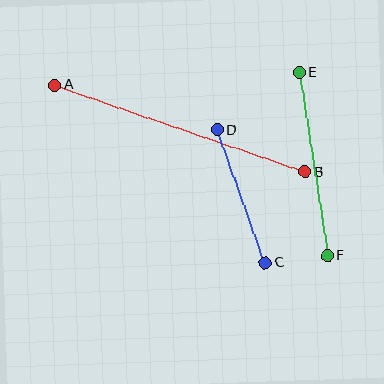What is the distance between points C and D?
The distance is approximately 141 pixels.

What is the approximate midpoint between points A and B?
The midpoint is at approximately (180, 129) pixels.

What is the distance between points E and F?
The distance is approximately 186 pixels.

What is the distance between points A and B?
The distance is approximately 265 pixels.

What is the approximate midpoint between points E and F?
The midpoint is at approximately (313, 164) pixels.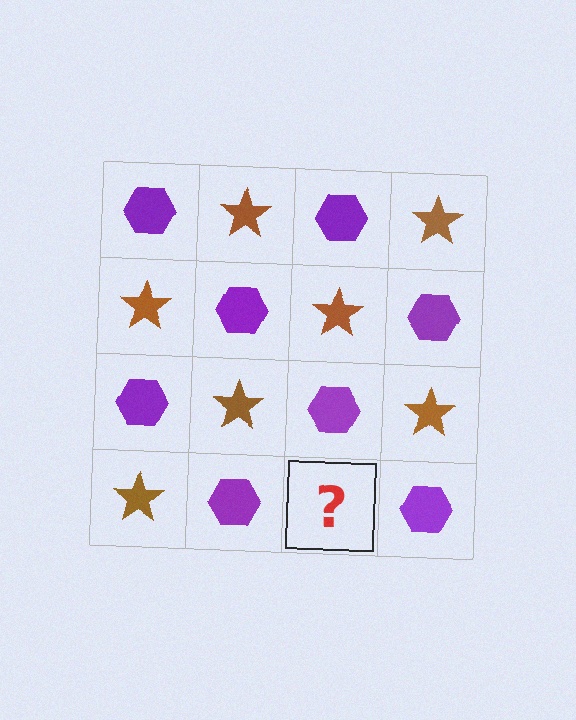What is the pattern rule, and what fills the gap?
The rule is that it alternates purple hexagon and brown star in a checkerboard pattern. The gap should be filled with a brown star.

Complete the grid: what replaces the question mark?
The question mark should be replaced with a brown star.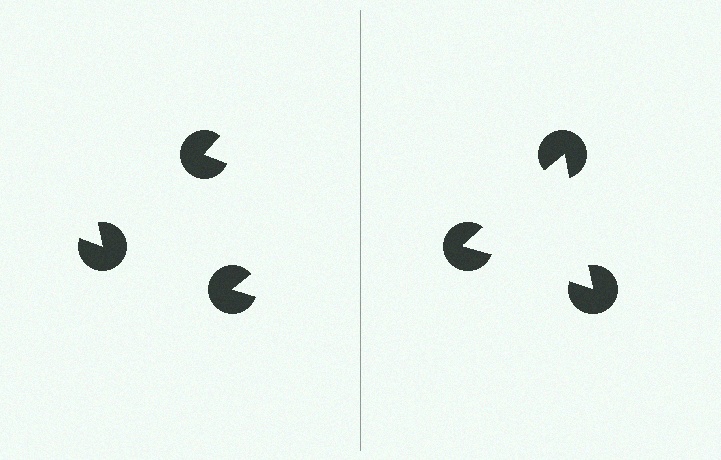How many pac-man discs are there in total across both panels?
6 — 3 on each side.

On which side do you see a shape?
An illusory triangle appears on the right side. On the left side the wedge cuts are rotated, so no coherent shape forms.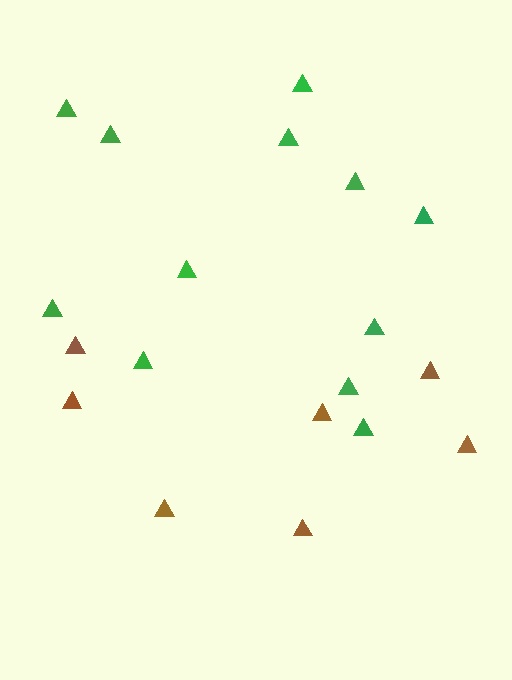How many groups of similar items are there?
There are 2 groups: one group of green triangles (12) and one group of brown triangles (7).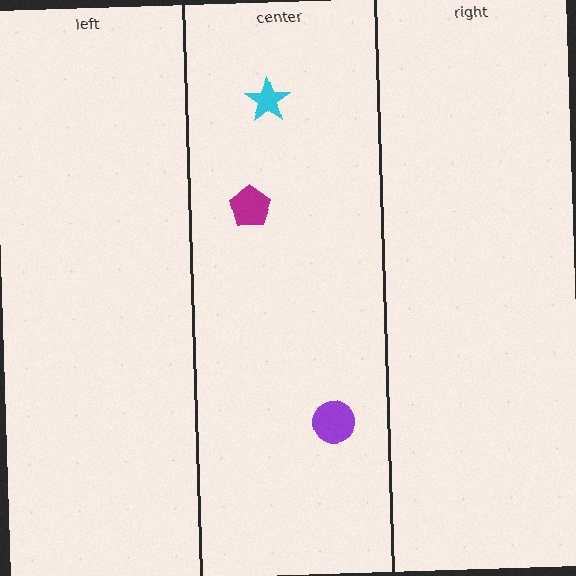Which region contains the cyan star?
The center region.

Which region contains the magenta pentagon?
The center region.